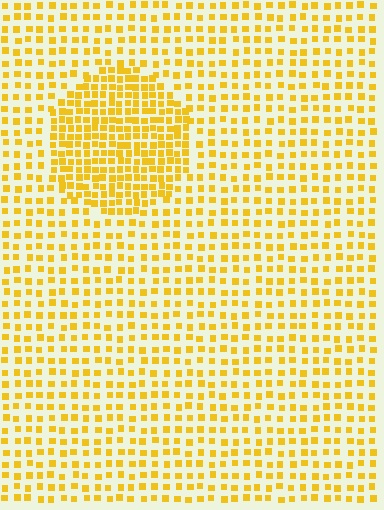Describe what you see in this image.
The image contains small yellow elements arranged at two different densities. A circle-shaped region is visible where the elements are more densely packed than the surrounding area.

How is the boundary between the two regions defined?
The boundary is defined by a change in element density (approximately 1.9x ratio). All elements are the same color, size, and shape.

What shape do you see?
I see a circle.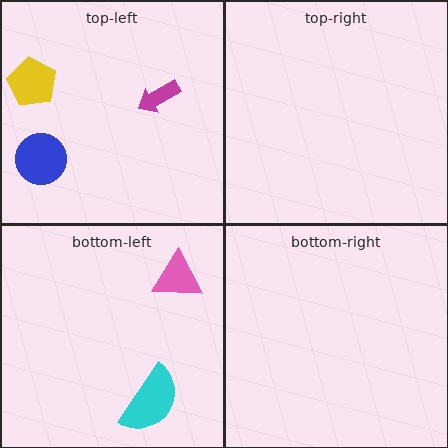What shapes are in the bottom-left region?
The pink triangle, the cyan semicircle.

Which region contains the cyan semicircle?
The bottom-left region.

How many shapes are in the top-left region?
3.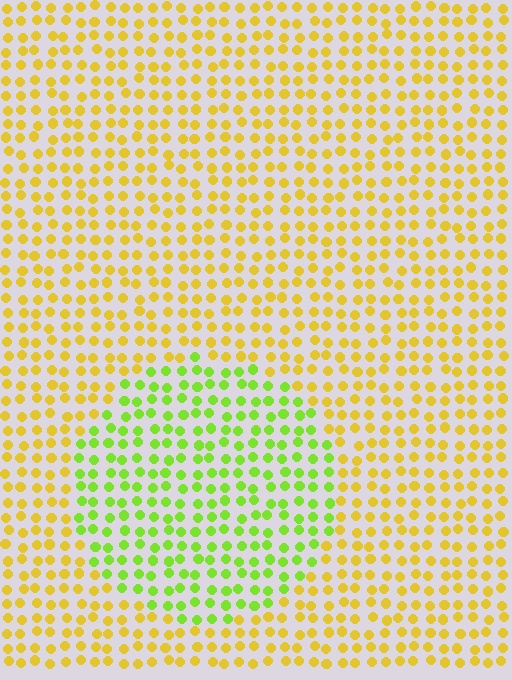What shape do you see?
I see a circle.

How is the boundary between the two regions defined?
The boundary is defined purely by a slight shift in hue (about 45 degrees). Spacing, size, and orientation are identical on both sides.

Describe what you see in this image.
The image is filled with small yellow elements in a uniform arrangement. A circle-shaped region is visible where the elements are tinted to a slightly different hue, forming a subtle color boundary.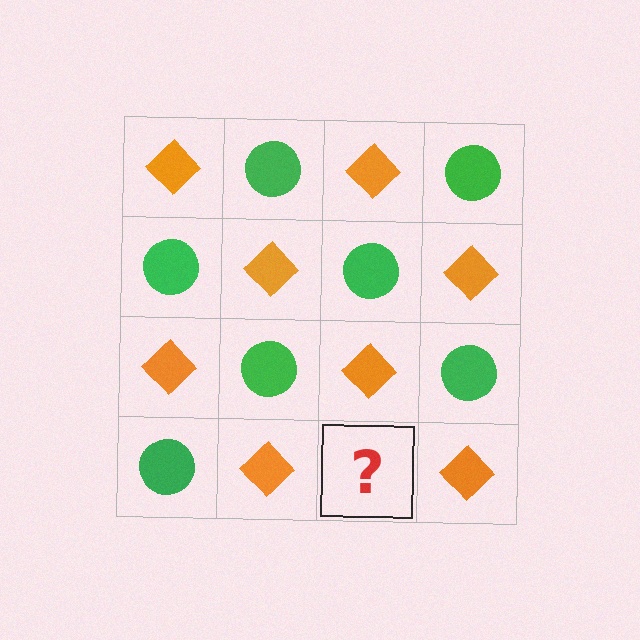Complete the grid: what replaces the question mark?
The question mark should be replaced with a green circle.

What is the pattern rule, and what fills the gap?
The rule is that it alternates orange diamond and green circle in a checkerboard pattern. The gap should be filled with a green circle.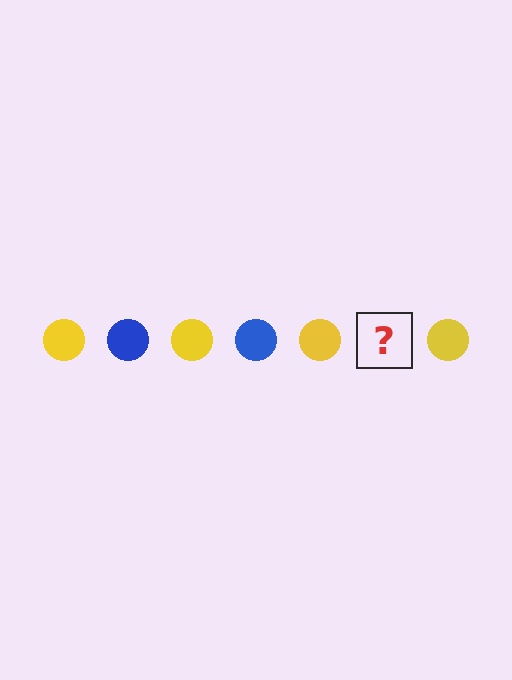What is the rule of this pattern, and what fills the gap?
The rule is that the pattern cycles through yellow, blue circles. The gap should be filled with a blue circle.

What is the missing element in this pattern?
The missing element is a blue circle.